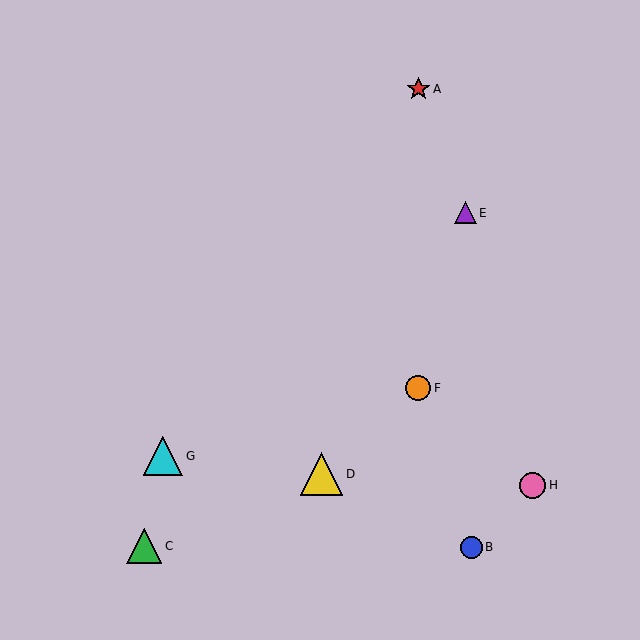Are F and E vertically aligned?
No, F is at x≈418 and E is at x≈465.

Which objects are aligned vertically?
Objects A, F are aligned vertically.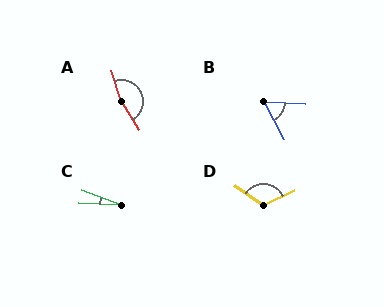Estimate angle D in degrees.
Approximately 121 degrees.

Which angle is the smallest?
C, at approximately 18 degrees.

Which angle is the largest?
A, at approximately 163 degrees.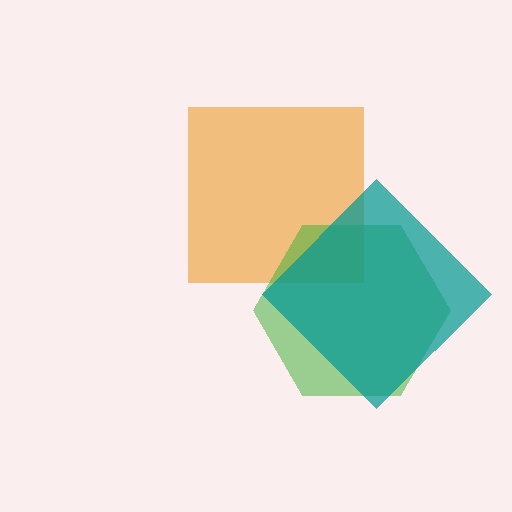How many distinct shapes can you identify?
There are 3 distinct shapes: an orange square, a green hexagon, a teal diamond.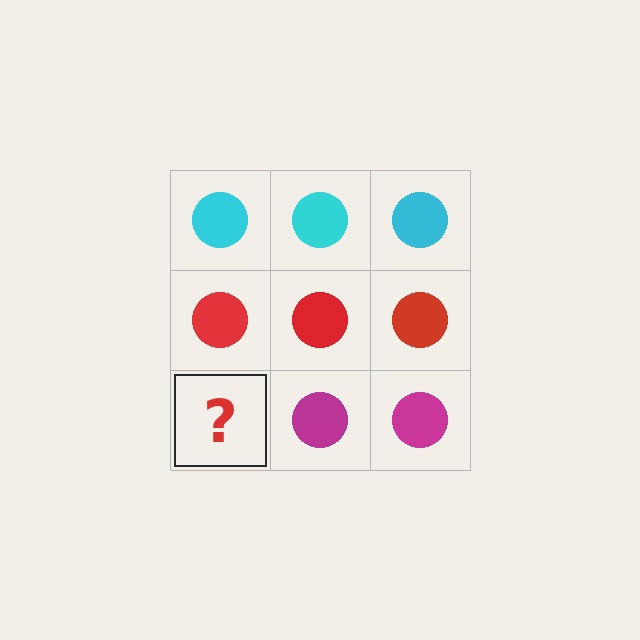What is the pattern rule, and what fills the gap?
The rule is that each row has a consistent color. The gap should be filled with a magenta circle.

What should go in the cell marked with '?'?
The missing cell should contain a magenta circle.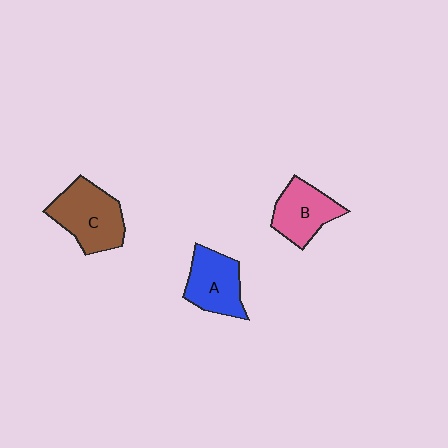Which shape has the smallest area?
Shape B (pink).